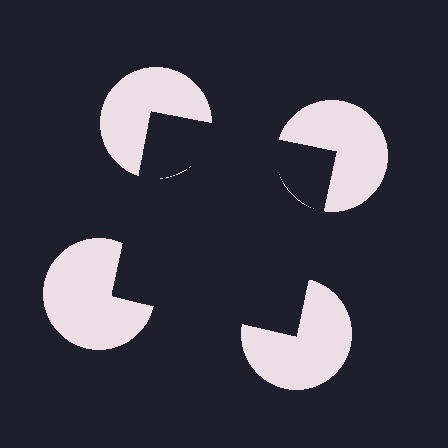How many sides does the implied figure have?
4 sides.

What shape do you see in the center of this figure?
An illusory square — its edges are inferred from the aligned wedge cuts in the pac-man discs, not physically drawn.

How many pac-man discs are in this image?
There are 4 — one at each vertex of the illusory square.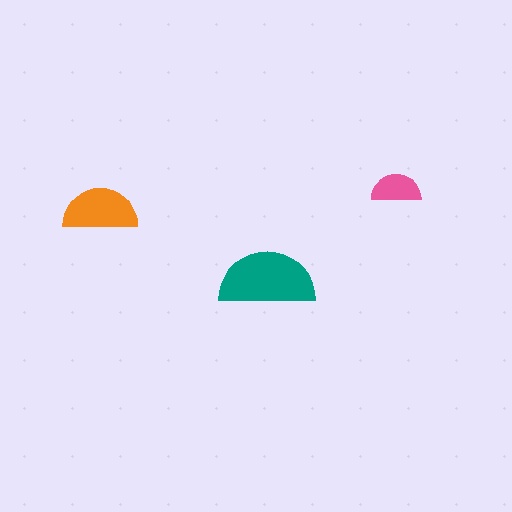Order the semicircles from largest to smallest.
the teal one, the orange one, the pink one.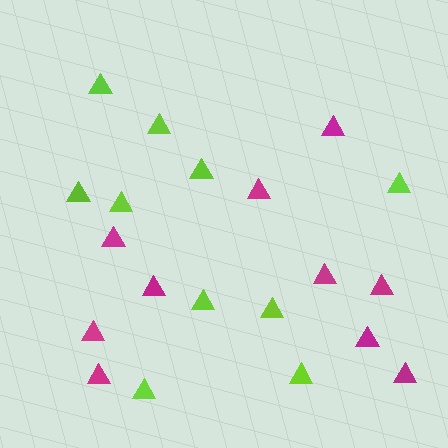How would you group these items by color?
There are 2 groups: one group of lime triangles (10) and one group of magenta triangles (10).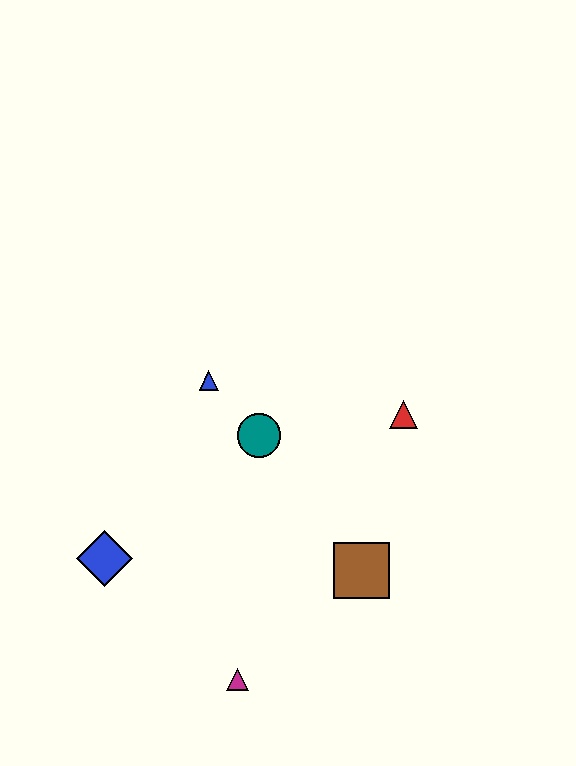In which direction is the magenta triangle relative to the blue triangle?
The magenta triangle is below the blue triangle.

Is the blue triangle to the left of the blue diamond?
No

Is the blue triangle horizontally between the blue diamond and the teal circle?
Yes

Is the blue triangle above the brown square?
Yes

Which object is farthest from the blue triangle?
The magenta triangle is farthest from the blue triangle.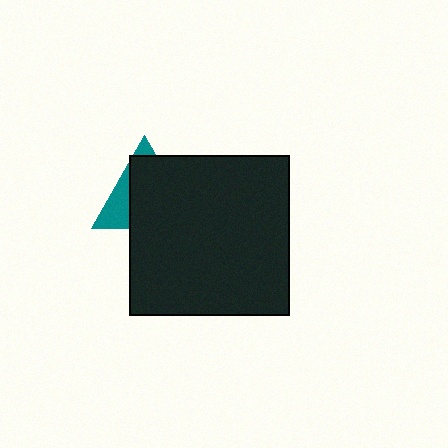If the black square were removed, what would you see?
You would see the complete teal triangle.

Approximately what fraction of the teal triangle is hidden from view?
Roughly 69% of the teal triangle is hidden behind the black square.